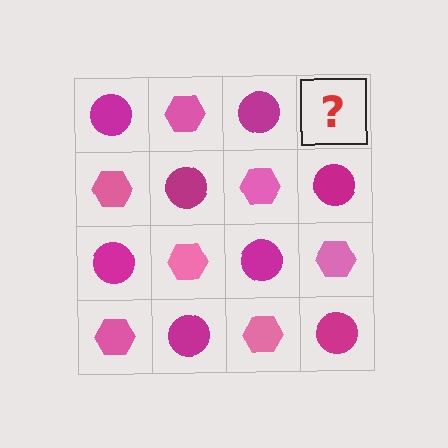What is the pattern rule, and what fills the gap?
The rule is that it alternates magenta circle and pink hexagon in a checkerboard pattern. The gap should be filled with a pink hexagon.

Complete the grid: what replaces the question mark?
The question mark should be replaced with a pink hexagon.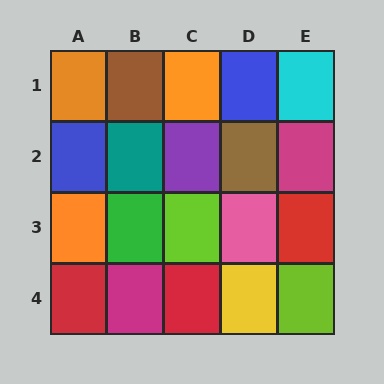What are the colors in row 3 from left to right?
Orange, green, lime, pink, red.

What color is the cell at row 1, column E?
Cyan.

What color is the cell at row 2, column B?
Teal.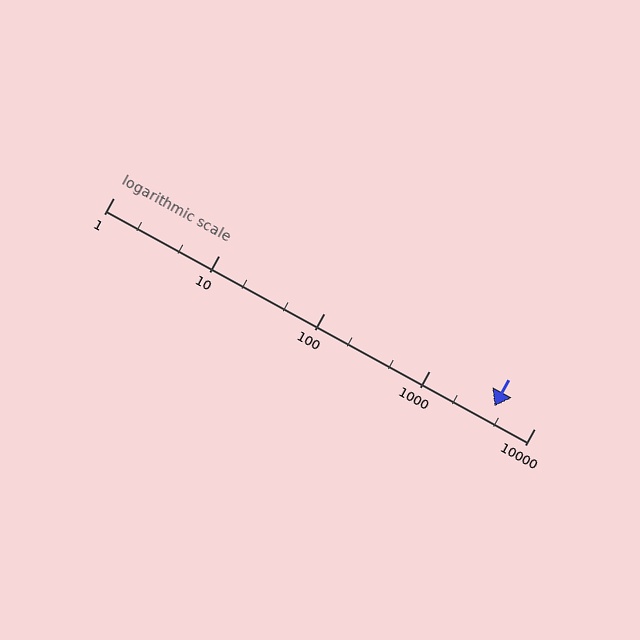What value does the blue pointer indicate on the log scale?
The pointer indicates approximately 4200.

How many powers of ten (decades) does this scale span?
The scale spans 4 decades, from 1 to 10000.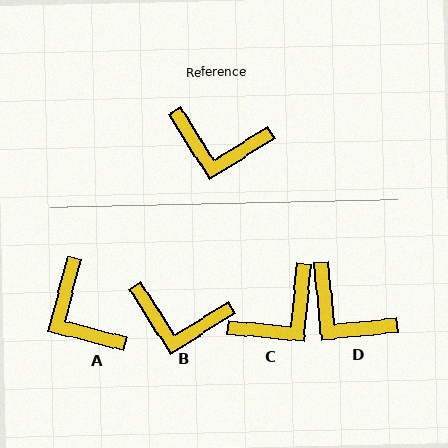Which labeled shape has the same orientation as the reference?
B.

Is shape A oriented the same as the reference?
No, it is off by about 47 degrees.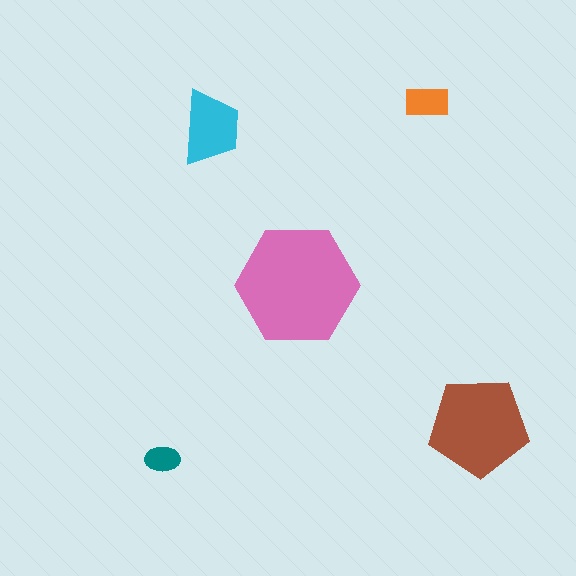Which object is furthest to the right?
The brown pentagon is rightmost.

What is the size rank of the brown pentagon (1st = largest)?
2nd.